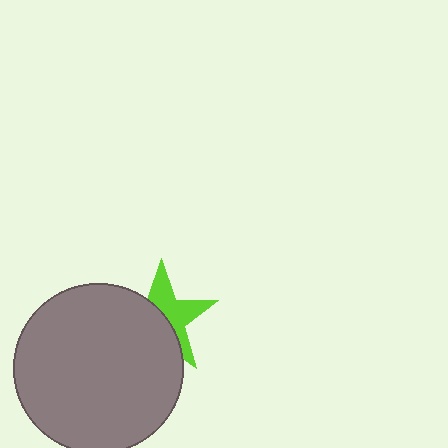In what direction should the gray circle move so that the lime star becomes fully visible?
The gray circle should move toward the lower-left. That is the shortest direction to clear the overlap and leave the lime star fully visible.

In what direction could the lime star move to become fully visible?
The lime star could move toward the upper-right. That would shift it out from behind the gray circle entirely.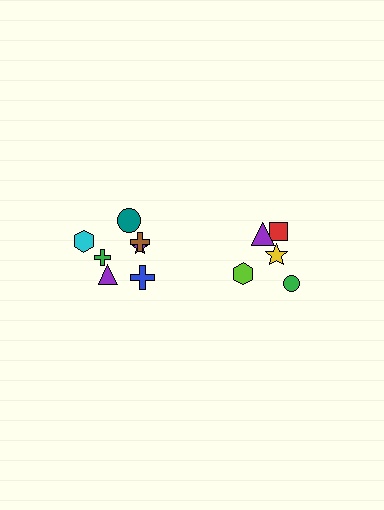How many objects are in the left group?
There are 7 objects.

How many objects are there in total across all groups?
There are 12 objects.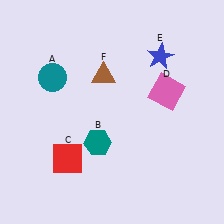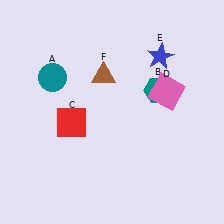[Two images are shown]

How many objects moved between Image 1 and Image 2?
2 objects moved between the two images.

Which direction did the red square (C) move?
The red square (C) moved up.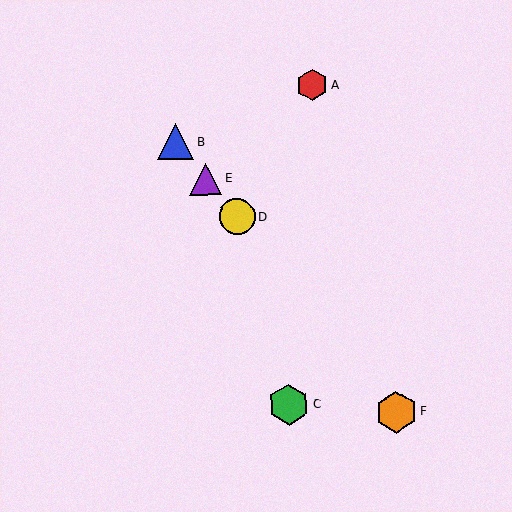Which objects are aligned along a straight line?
Objects B, D, E, F are aligned along a straight line.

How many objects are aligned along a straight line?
4 objects (B, D, E, F) are aligned along a straight line.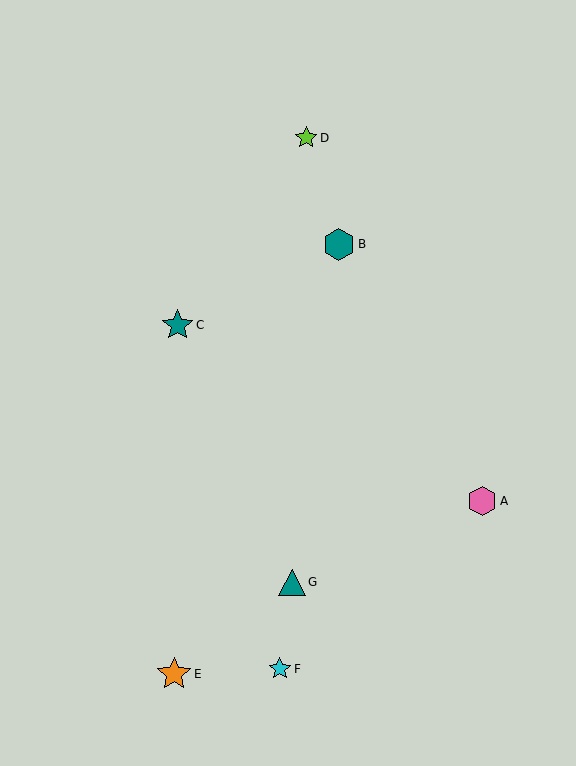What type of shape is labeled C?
Shape C is a teal star.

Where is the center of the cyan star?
The center of the cyan star is at (280, 669).